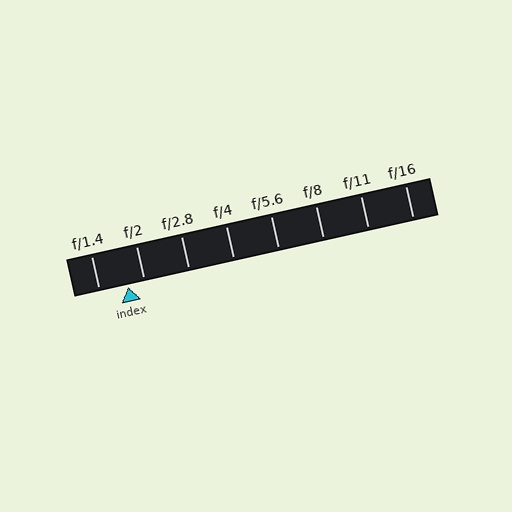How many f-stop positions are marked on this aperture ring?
There are 8 f-stop positions marked.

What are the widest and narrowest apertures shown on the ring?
The widest aperture shown is f/1.4 and the narrowest is f/16.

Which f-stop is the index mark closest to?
The index mark is closest to f/2.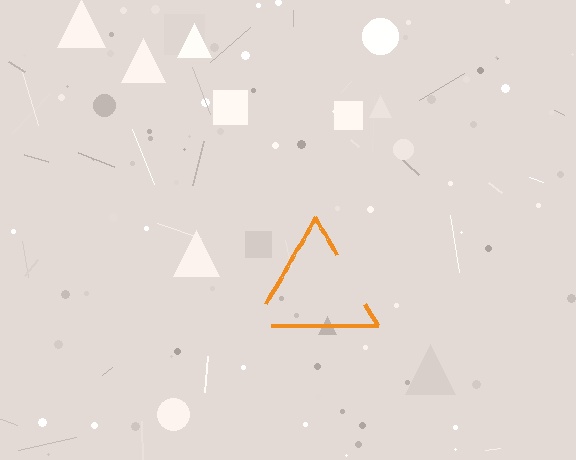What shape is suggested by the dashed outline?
The dashed outline suggests a triangle.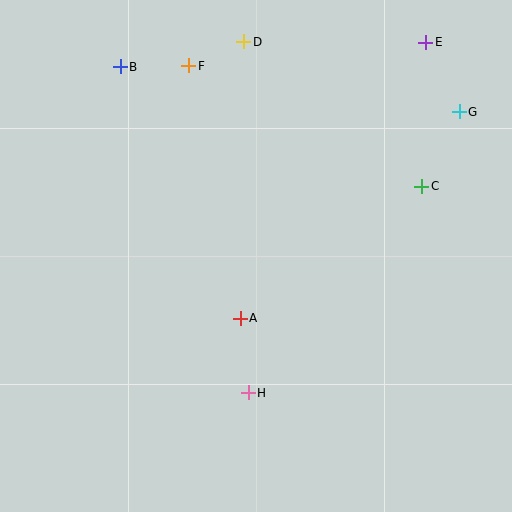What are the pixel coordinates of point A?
Point A is at (240, 318).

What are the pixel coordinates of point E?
Point E is at (426, 42).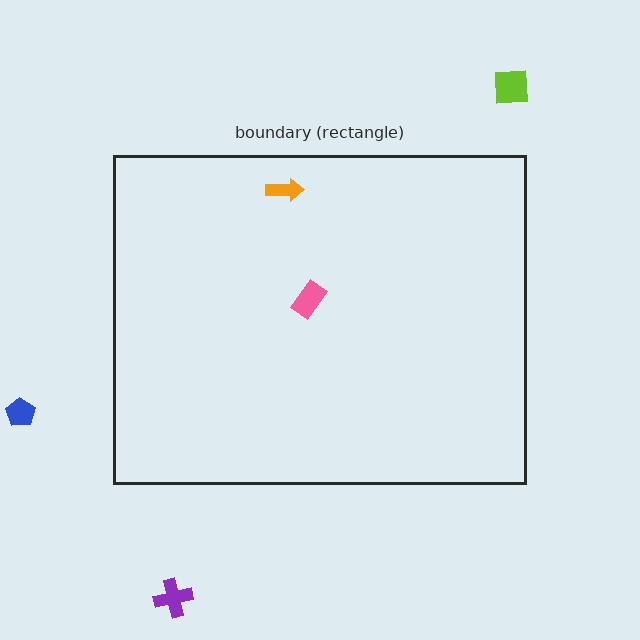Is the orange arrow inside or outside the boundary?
Inside.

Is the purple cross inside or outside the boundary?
Outside.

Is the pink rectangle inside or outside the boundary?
Inside.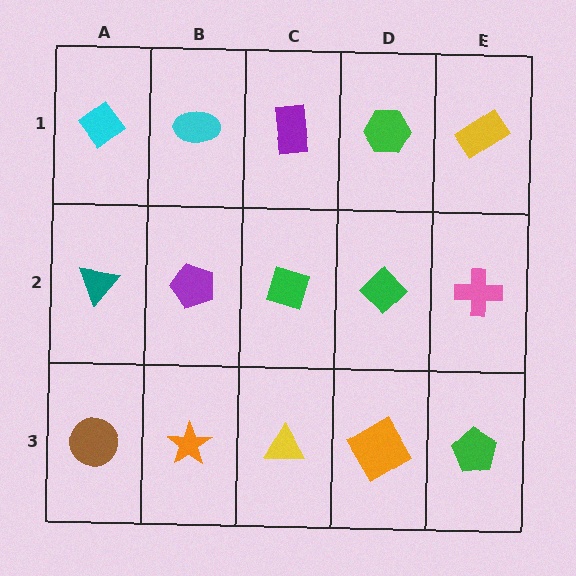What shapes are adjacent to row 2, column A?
A cyan diamond (row 1, column A), a brown circle (row 3, column A), a purple pentagon (row 2, column B).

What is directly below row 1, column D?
A green diamond.